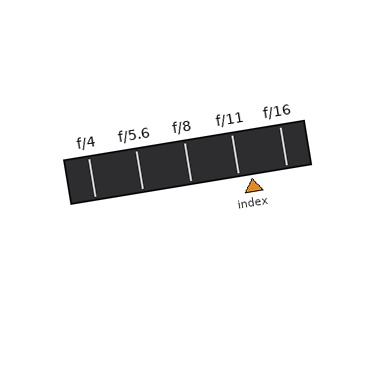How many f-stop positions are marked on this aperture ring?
There are 5 f-stop positions marked.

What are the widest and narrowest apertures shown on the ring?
The widest aperture shown is f/4 and the narrowest is f/16.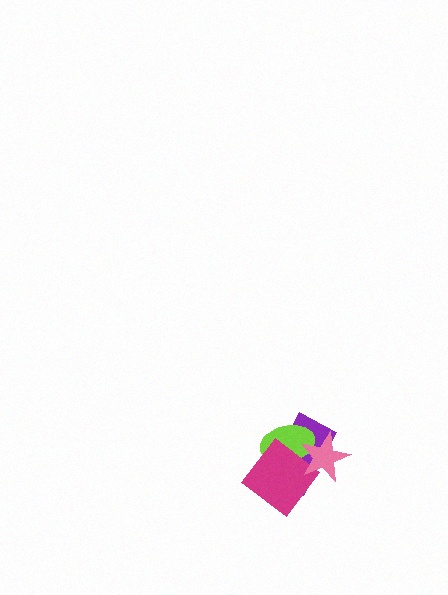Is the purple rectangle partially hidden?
Yes, it is partially covered by another shape.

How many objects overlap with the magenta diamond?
3 objects overlap with the magenta diamond.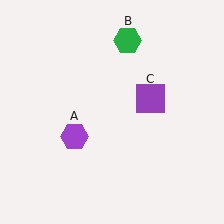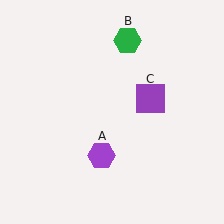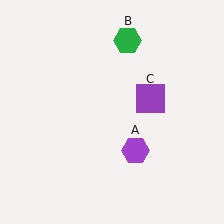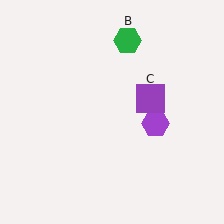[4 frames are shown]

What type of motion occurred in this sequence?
The purple hexagon (object A) rotated counterclockwise around the center of the scene.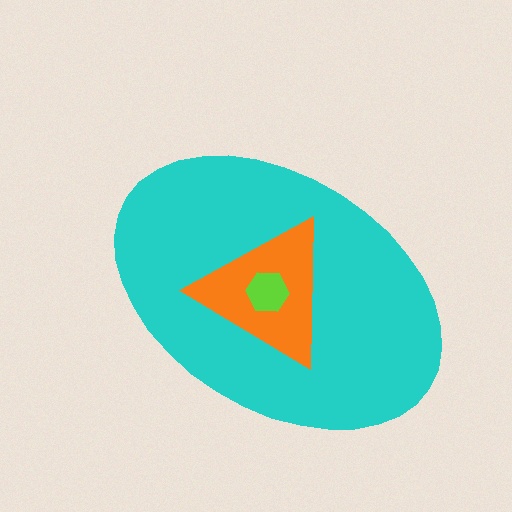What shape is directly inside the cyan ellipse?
The orange triangle.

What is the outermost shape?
The cyan ellipse.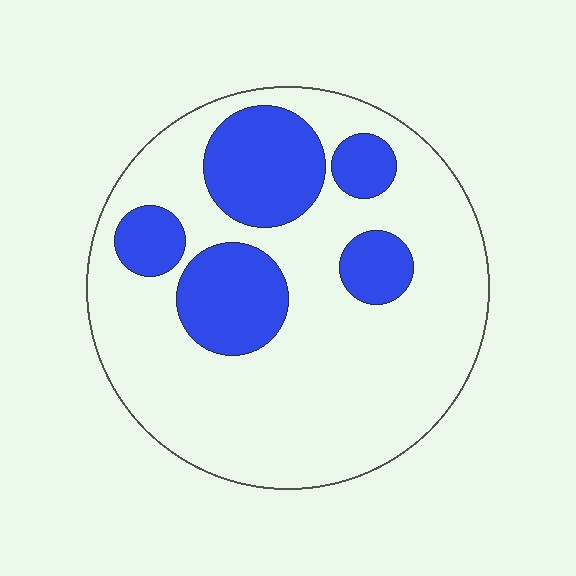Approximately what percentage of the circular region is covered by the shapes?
Approximately 25%.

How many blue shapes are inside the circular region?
5.